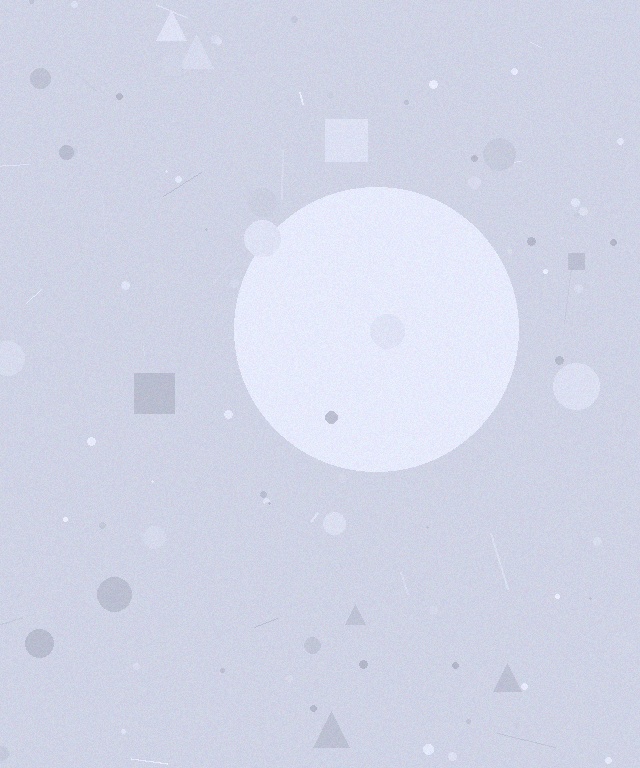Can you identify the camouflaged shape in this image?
The camouflaged shape is a circle.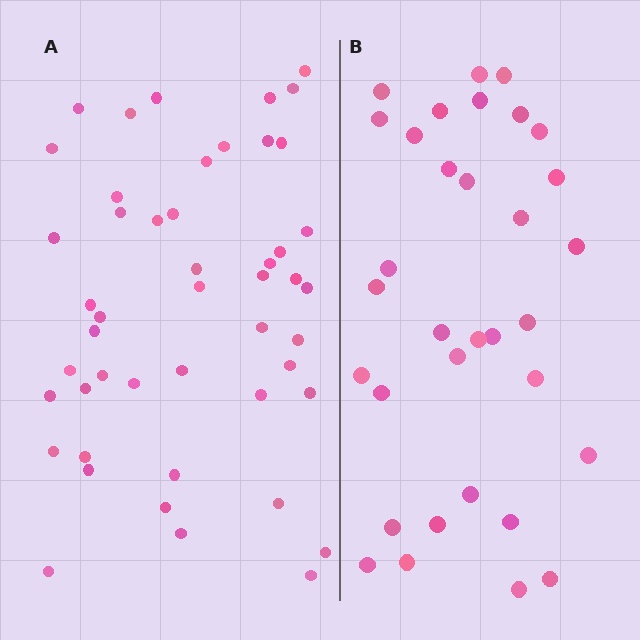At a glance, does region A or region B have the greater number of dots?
Region A (the left region) has more dots.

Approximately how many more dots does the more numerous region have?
Region A has approximately 15 more dots than region B.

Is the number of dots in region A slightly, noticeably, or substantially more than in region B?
Region A has substantially more. The ratio is roughly 1.5 to 1.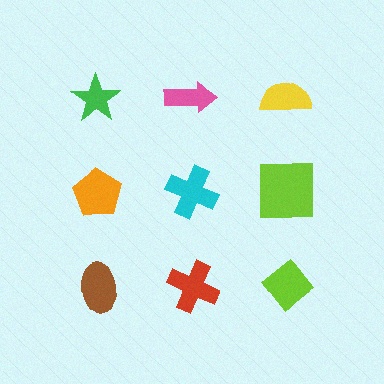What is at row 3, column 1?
A brown ellipse.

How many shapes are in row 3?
3 shapes.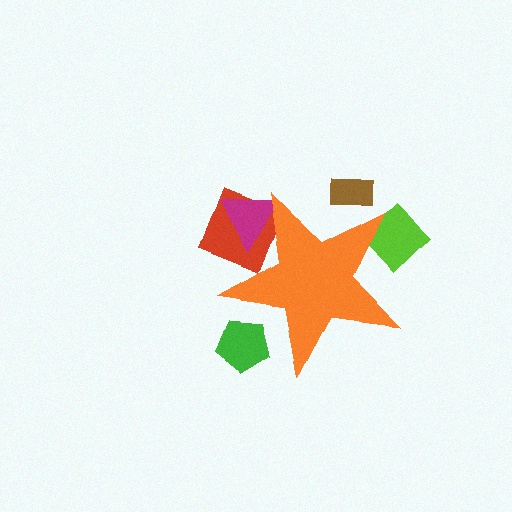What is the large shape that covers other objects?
An orange star.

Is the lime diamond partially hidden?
Yes, the lime diamond is partially hidden behind the orange star.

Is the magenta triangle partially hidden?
Yes, the magenta triangle is partially hidden behind the orange star.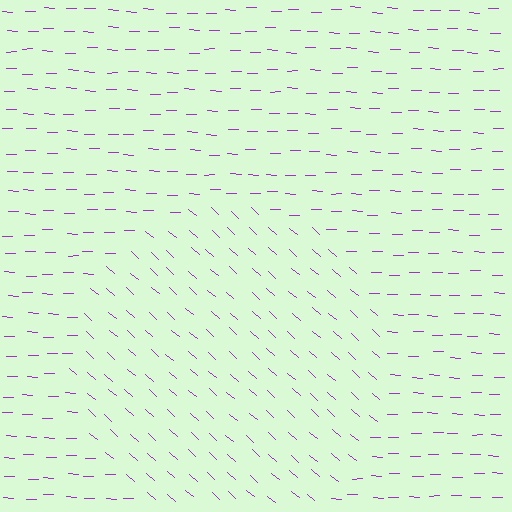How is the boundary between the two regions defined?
The boundary is defined purely by a change in line orientation (approximately 40 degrees difference). All lines are the same color and thickness.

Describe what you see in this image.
The image is filled with small purple line segments. A circle region in the image has lines oriented differently from the surrounding lines, creating a visible texture boundary.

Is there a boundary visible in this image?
Yes, there is a texture boundary formed by a change in line orientation.